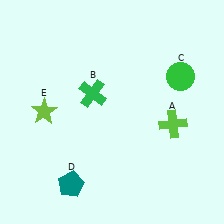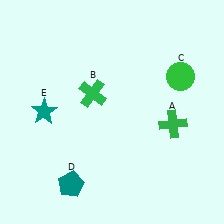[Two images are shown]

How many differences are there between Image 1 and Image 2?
There are 2 differences between the two images.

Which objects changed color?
A changed from lime to green. E changed from lime to teal.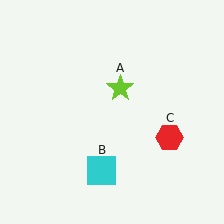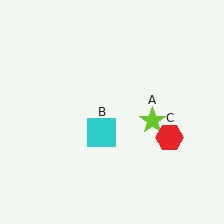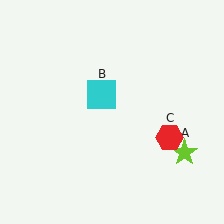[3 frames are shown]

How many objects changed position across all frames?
2 objects changed position: lime star (object A), cyan square (object B).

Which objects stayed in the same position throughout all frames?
Red hexagon (object C) remained stationary.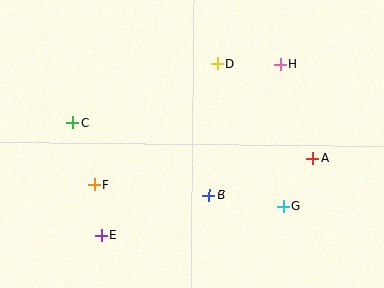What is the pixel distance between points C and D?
The distance between C and D is 155 pixels.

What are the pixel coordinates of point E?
Point E is at (101, 235).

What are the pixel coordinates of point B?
Point B is at (209, 195).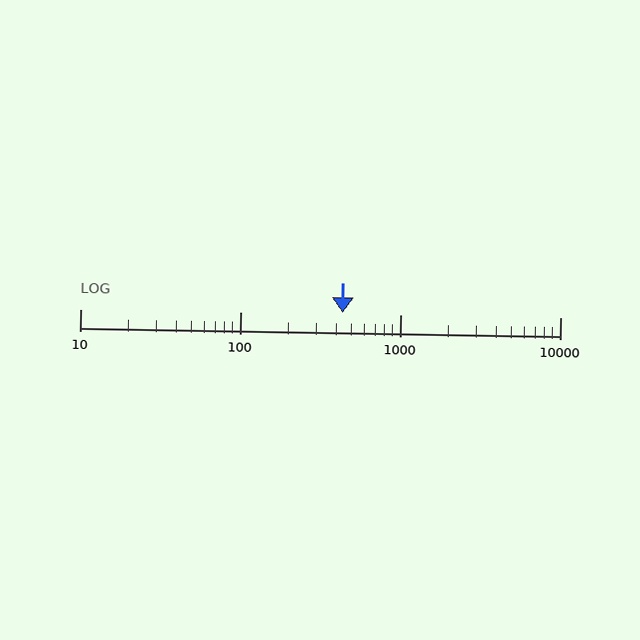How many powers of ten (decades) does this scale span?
The scale spans 3 decades, from 10 to 10000.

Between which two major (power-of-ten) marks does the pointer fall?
The pointer is between 100 and 1000.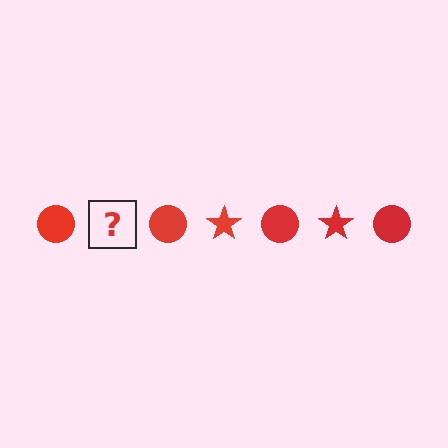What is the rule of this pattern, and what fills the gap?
The rule is that the pattern cycles through circle, star shapes in red. The gap should be filled with a red star.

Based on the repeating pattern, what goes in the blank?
The blank should be a red star.